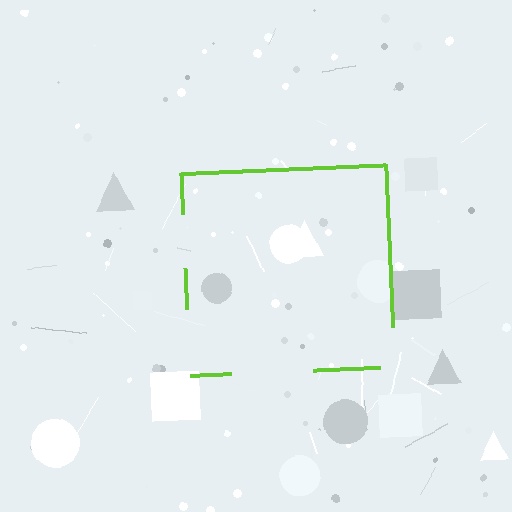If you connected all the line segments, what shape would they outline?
They would outline a square.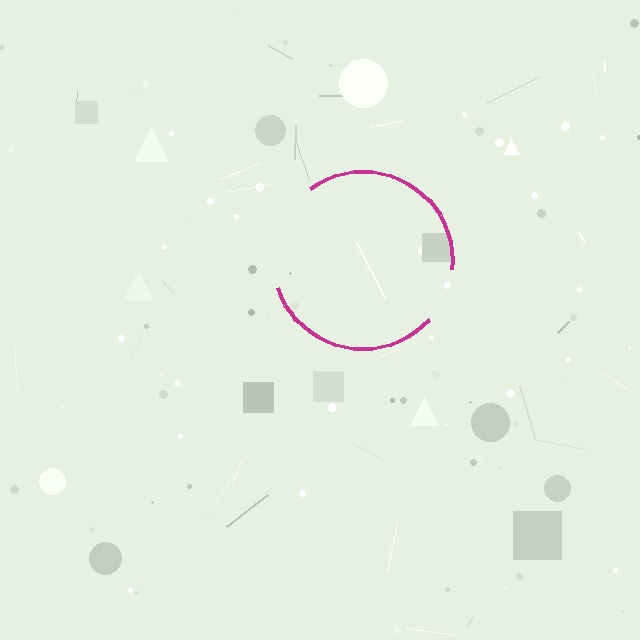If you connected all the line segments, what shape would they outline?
They would outline a circle.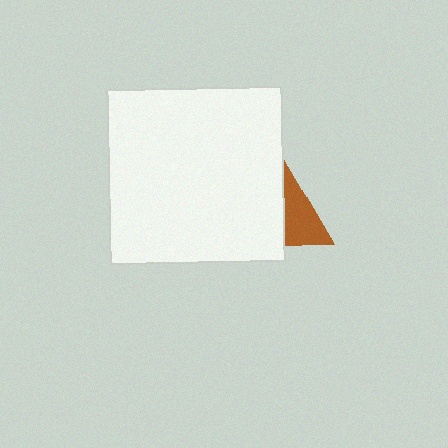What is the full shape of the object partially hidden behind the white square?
The partially hidden object is a brown triangle.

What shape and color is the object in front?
The object in front is a white square.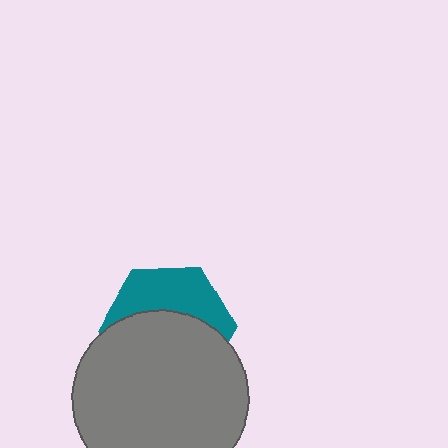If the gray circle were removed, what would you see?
You would see the complete teal hexagon.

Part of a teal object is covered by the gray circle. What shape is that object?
It is a hexagon.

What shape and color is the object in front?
The object in front is a gray circle.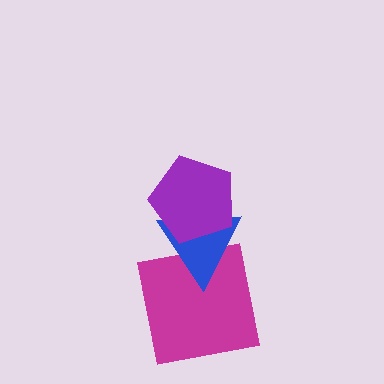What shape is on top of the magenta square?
The blue triangle is on top of the magenta square.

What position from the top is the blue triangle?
The blue triangle is 2nd from the top.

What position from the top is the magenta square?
The magenta square is 3rd from the top.